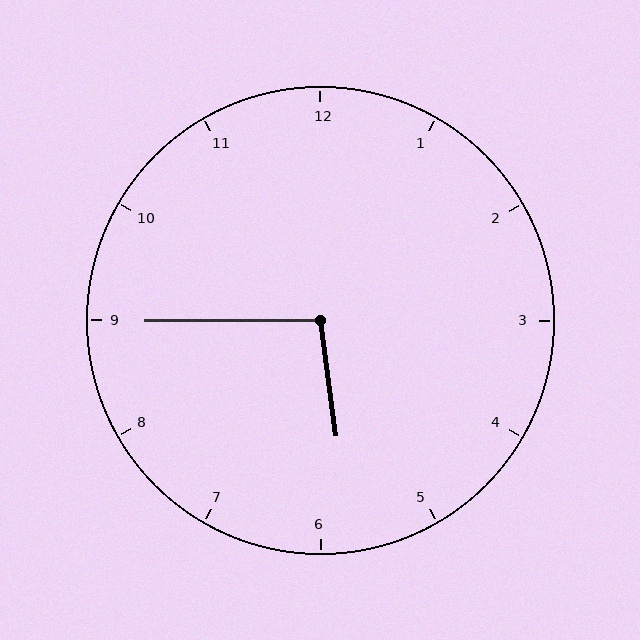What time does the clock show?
5:45.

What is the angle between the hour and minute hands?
Approximately 98 degrees.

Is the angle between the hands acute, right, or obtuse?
It is obtuse.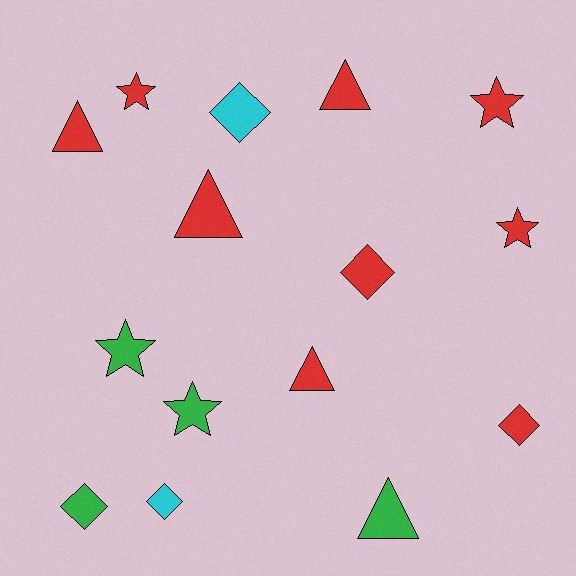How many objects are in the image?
There are 15 objects.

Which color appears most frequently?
Red, with 9 objects.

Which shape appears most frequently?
Diamond, with 5 objects.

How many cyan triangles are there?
There are no cyan triangles.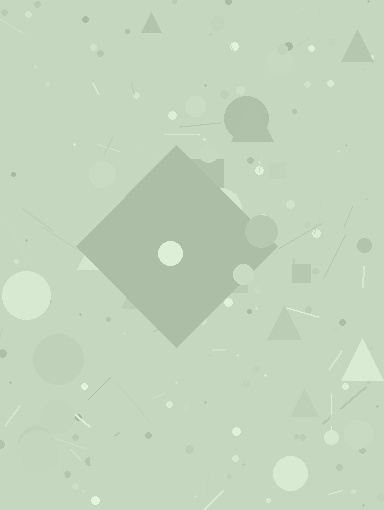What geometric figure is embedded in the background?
A diamond is embedded in the background.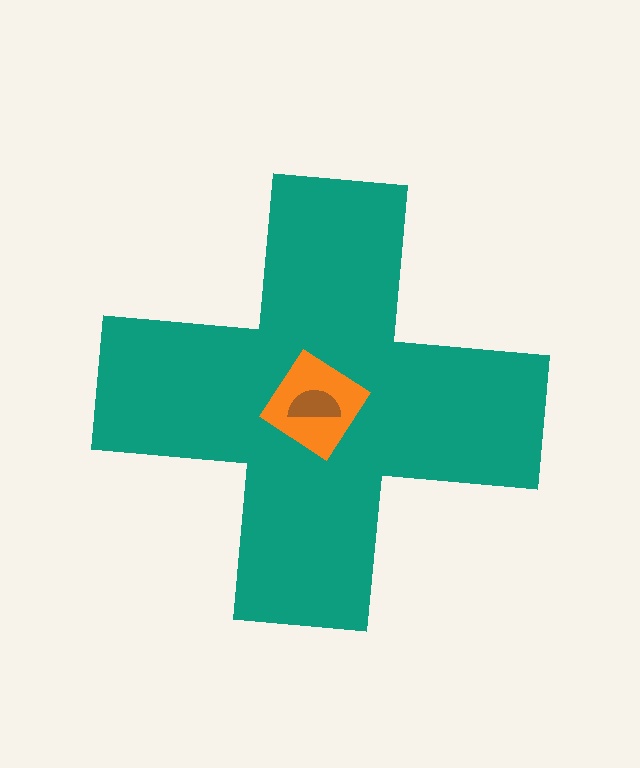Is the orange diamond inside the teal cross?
Yes.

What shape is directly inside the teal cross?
The orange diamond.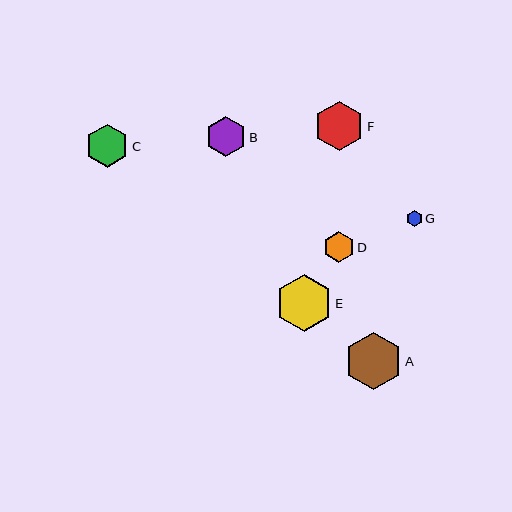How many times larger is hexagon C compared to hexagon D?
Hexagon C is approximately 1.4 times the size of hexagon D.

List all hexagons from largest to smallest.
From largest to smallest: A, E, F, C, B, D, G.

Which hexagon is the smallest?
Hexagon G is the smallest with a size of approximately 16 pixels.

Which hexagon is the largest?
Hexagon A is the largest with a size of approximately 57 pixels.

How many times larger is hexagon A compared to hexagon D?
Hexagon A is approximately 1.9 times the size of hexagon D.